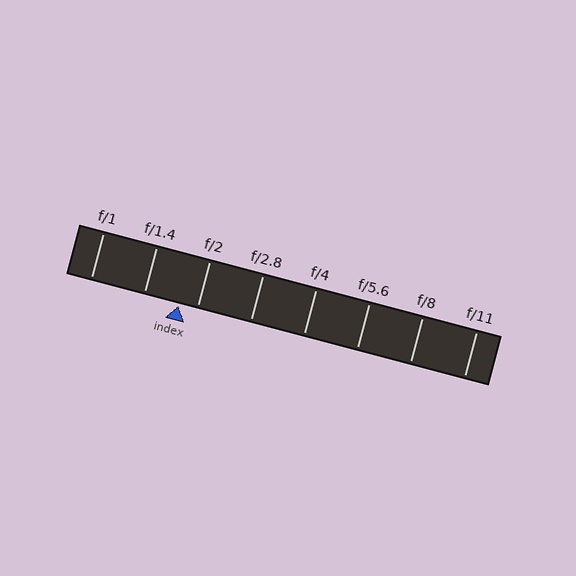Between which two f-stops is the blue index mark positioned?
The index mark is between f/1.4 and f/2.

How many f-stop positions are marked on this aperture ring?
There are 8 f-stop positions marked.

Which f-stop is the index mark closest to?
The index mark is closest to f/2.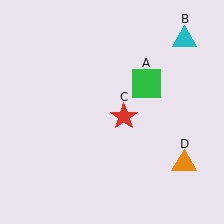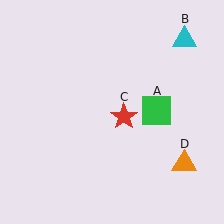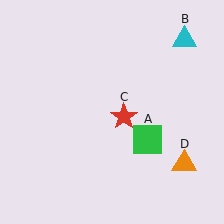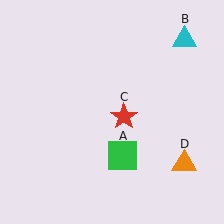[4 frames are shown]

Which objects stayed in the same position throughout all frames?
Cyan triangle (object B) and red star (object C) and orange triangle (object D) remained stationary.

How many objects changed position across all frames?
1 object changed position: green square (object A).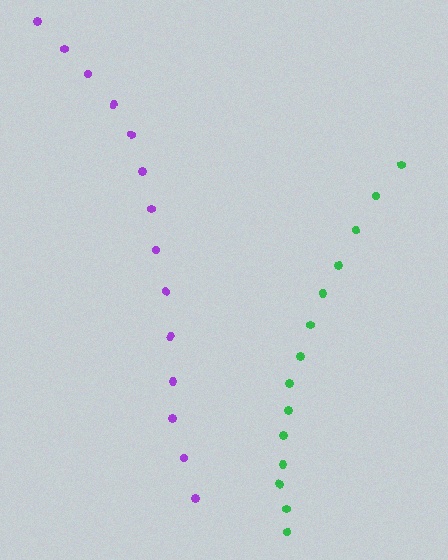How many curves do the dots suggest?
There are 2 distinct paths.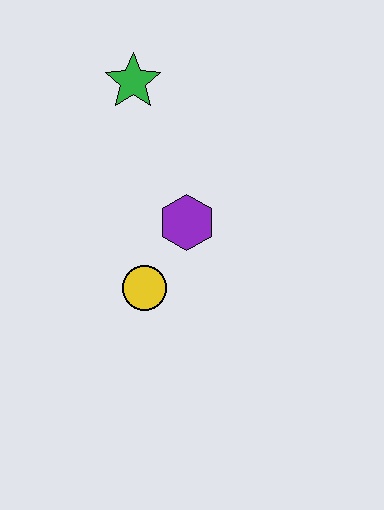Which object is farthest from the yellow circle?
The green star is farthest from the yellow circle.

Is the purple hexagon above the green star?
No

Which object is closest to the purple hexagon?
The yellow circle is closest to the purple hexagon.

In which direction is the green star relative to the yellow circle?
The green star is above the yellow circle.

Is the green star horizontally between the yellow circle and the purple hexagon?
No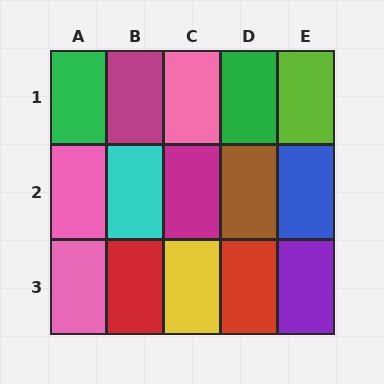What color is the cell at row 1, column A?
Green.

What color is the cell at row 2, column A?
Pink.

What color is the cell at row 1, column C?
Pink.